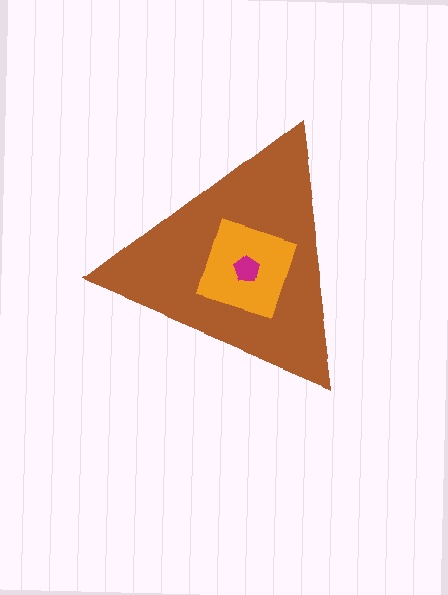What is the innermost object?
The magenta pentagon.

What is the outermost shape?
The brown triangle.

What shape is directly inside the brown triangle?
The orange diamond.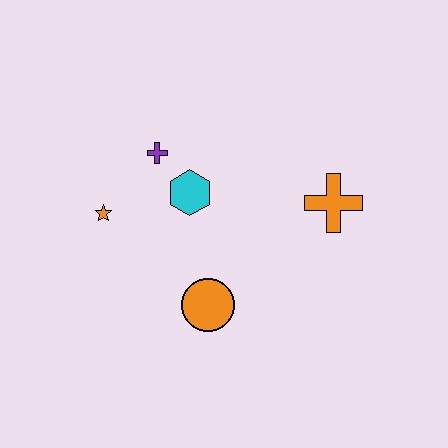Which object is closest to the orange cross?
The cyan hexagon is closest to the orange cross.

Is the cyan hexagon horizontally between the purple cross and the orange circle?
Yes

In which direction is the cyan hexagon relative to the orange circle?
The cyan hexagon is above the orange circle.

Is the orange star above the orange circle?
Yes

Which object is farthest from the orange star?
The orange cross is farthest from the orange star.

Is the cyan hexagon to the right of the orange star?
Yes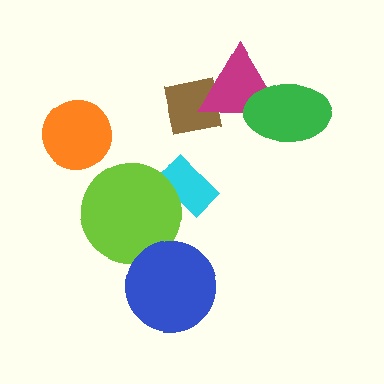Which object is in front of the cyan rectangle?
The lime circle is in front of the cyan rectangle.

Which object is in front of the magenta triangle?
The green ellipse is in front of the magenta triangle.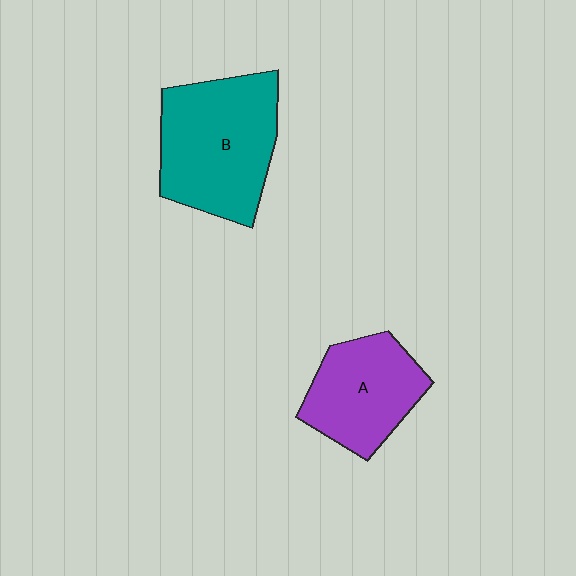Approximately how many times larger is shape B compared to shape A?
Approximately 1.4 times.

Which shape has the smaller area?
Shape A (purple).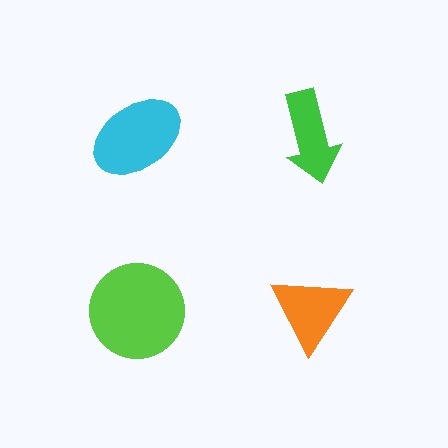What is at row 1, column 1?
A cyan ellipse.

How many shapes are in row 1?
2 shapes.